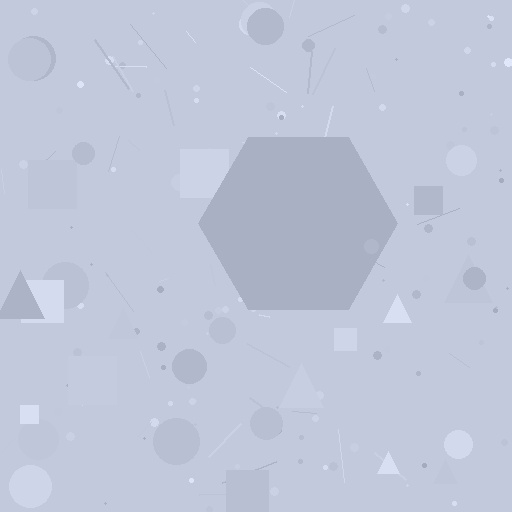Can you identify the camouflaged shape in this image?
The camouflaged shape is a hexagon.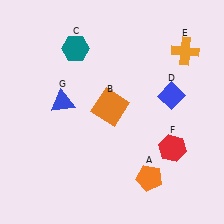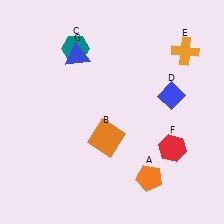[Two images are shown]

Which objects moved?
The objects that moved are: the orange square (B), the blue triangle (G).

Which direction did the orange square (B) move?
The orange square (B) moved down.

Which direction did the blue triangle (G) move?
The blue triangle (G) moved up.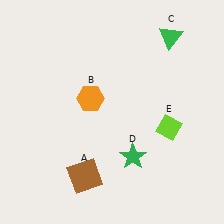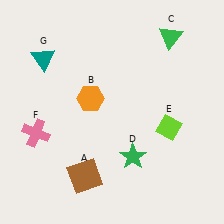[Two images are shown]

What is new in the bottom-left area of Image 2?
A pink cross (F) was added in the bottom-left area of Image 2.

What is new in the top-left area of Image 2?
A teal triangle (G) was added in the top-left area of Image 2.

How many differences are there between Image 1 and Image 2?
There are 2 differences between the two images.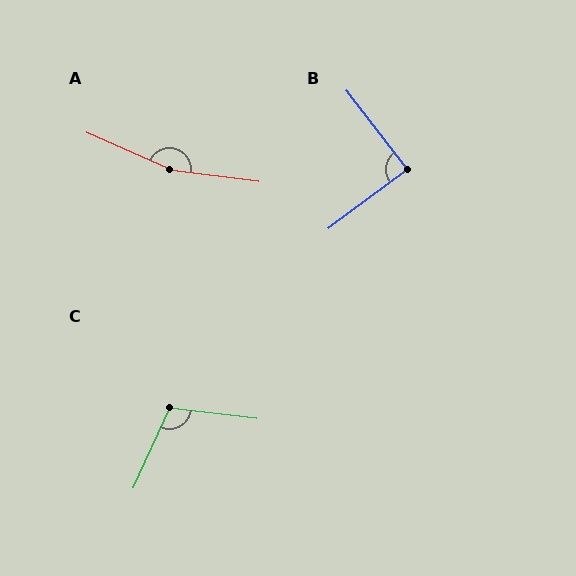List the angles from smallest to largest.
B (89°), C (108°), A (164°).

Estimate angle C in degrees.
Approximately 108 degrees.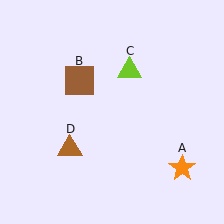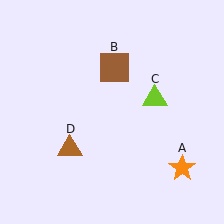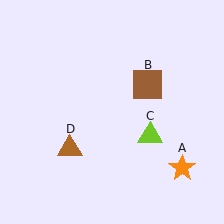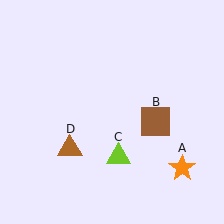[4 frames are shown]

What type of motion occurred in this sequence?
The brown square (object B), lime triangle (object C) rotated clockwise around the center of the scene.